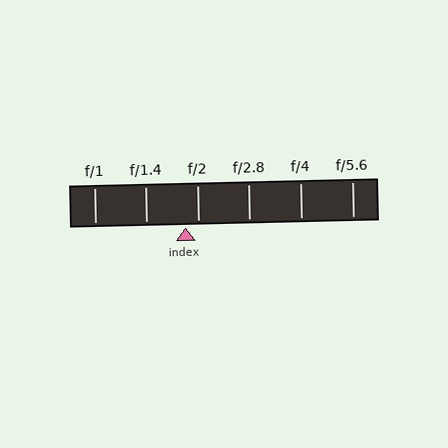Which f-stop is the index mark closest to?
The index mark is closest to f/2.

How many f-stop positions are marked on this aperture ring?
There are 6 f-stop positions marked.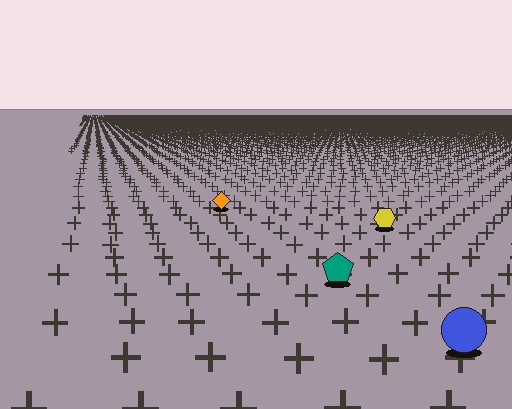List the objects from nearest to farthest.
From nearest to farthest: the blue circle, the teal pentagon, the yellow hexagon, the orange diamond.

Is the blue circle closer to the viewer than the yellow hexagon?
Yes. The blue circle is closer — you can tell from the texture gradient: the ground texture is coarser near it.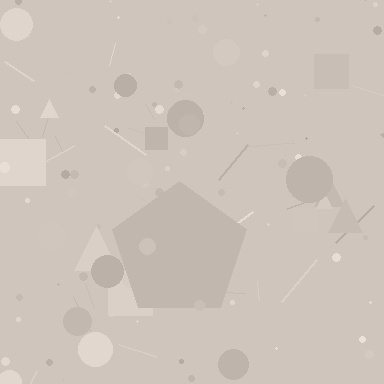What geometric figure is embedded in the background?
A pentagon is embedded in the background.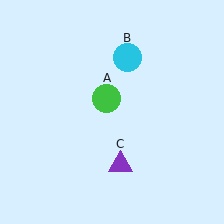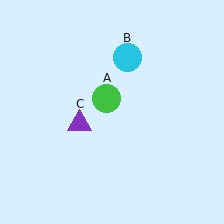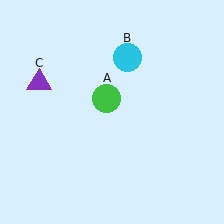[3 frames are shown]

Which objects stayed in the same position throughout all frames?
Green circle (object A) and cyan circle (object B) remained stationary.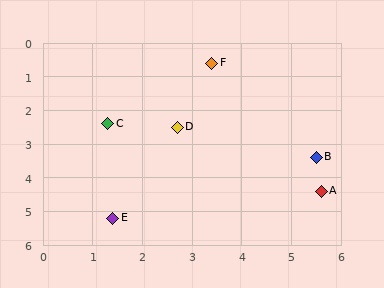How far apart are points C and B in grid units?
Points C and B are about 4.3 grid units apart.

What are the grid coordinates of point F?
Point F is at approximately (3.4, 0.6).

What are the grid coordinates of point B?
Point B is at approximately (5.5, 3.4).